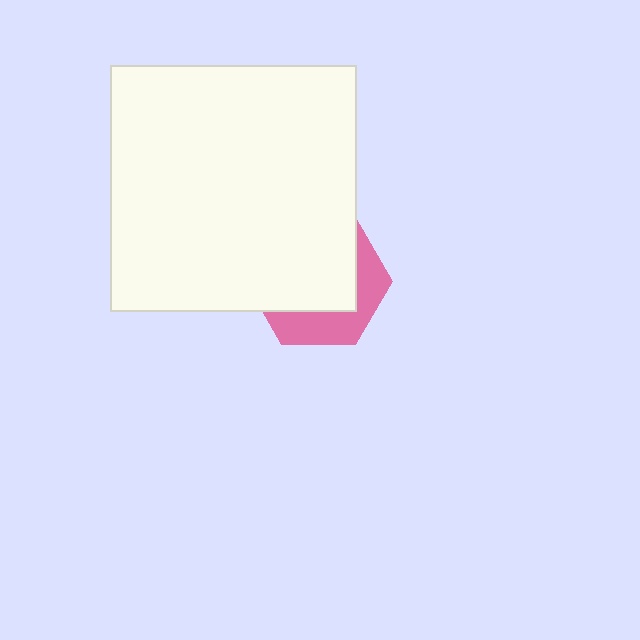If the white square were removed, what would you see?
You would see the complete pink hexagon.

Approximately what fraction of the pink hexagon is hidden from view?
Roughly 64% of the pink hexagon is hidden behind the white square.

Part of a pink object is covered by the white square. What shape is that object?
It is a hexagon.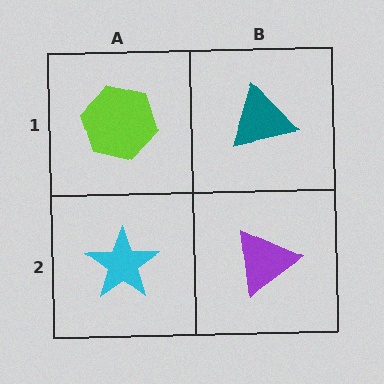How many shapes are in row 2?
2 shapes.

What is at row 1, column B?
A teal triangle.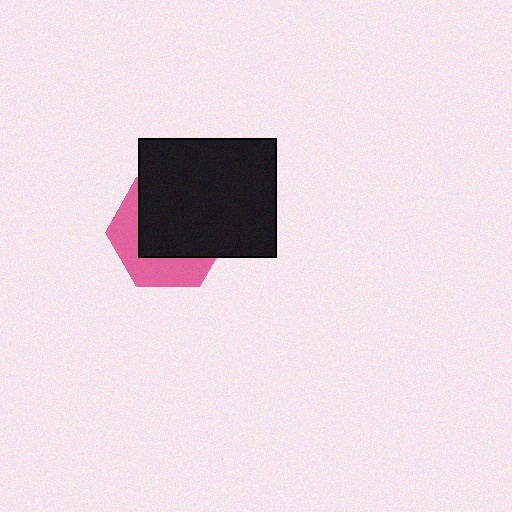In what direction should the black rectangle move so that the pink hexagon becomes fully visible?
The black rectangle should move toward the upper-right. That is the shortest direction to clear the overlap and leave the pink hexagon fully visible.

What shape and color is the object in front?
The object in front is a black rectangle.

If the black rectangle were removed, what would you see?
You would see the complete pink hexagon.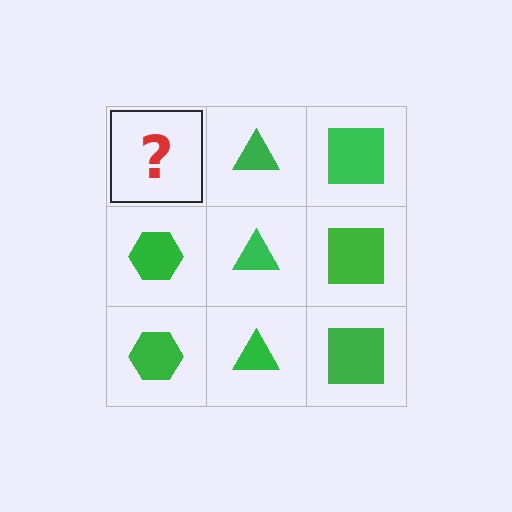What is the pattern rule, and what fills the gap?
The rule is that each column has a consistent shape. The gap should be filled with a green hexagon.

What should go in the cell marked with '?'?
The missing cell should contain a green hexagon.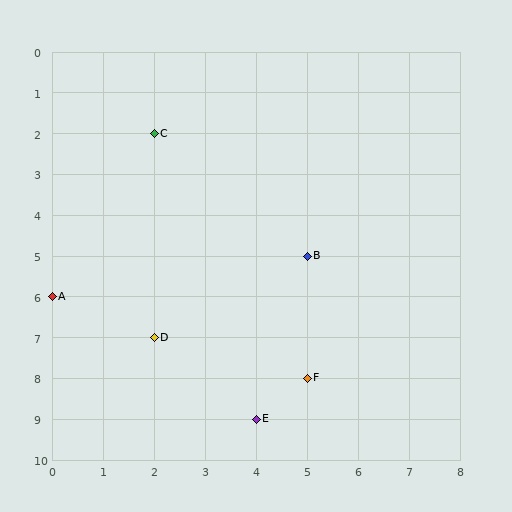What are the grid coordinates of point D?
Point D is at grid coordinates (2, 7).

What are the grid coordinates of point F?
Point F is at grid coordinates (5, 8).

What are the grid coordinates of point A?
Point A is at grid coordinates (0, 6).